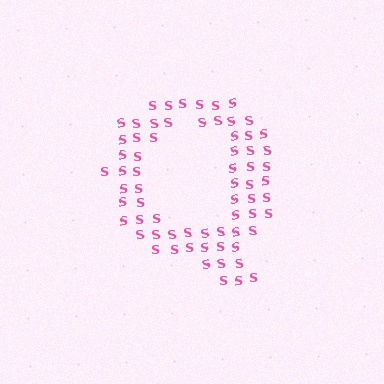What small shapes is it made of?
It is made of small letter S's.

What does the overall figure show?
The overall figure shows the letter Q.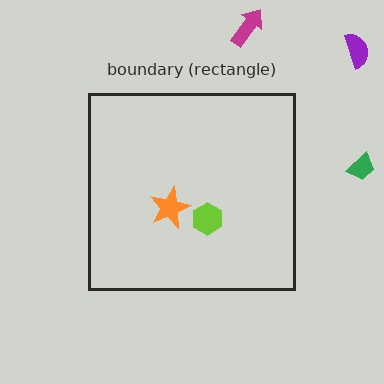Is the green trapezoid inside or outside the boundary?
Outside.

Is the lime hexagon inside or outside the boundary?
Inside.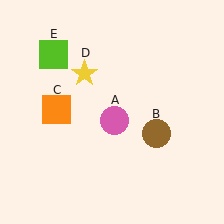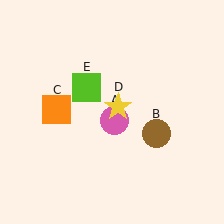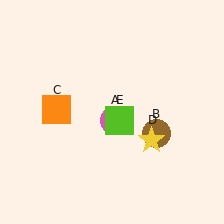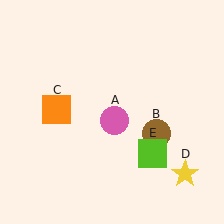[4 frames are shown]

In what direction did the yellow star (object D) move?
The yellow star (object D) moved down and to the right.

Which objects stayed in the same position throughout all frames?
Pink circle (object A) and brown circle (object B) and orange square (object C) remained stationary.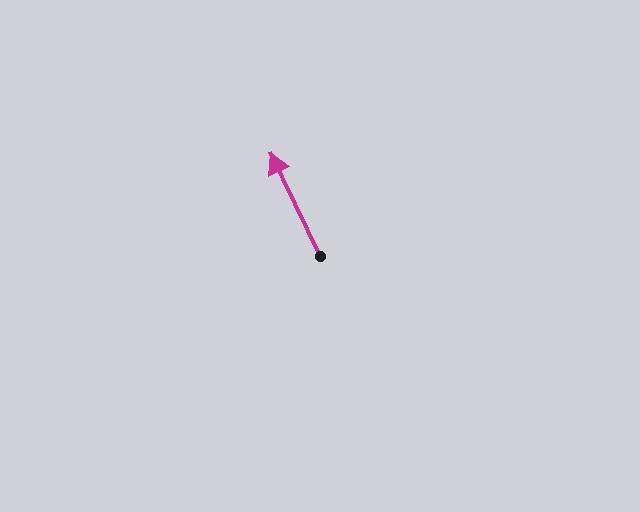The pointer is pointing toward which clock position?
Roughly 11 o'clock.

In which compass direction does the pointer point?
Northwest.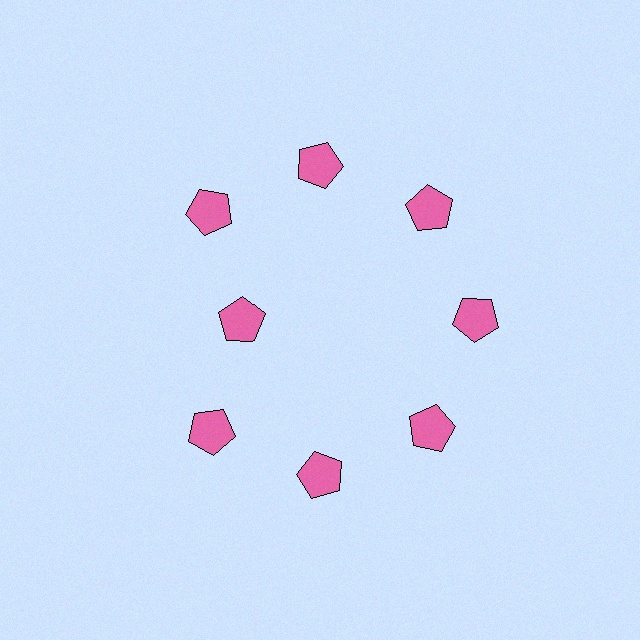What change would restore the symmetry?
The symmetry would be restored by moving it outward, back onto the ring so that all 8 pentagons sit at equal angles and equal distance from the center.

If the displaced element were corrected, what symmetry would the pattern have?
It would have 8-fold rotational symmetry — the pattern would map onto itself every 45 degrees.